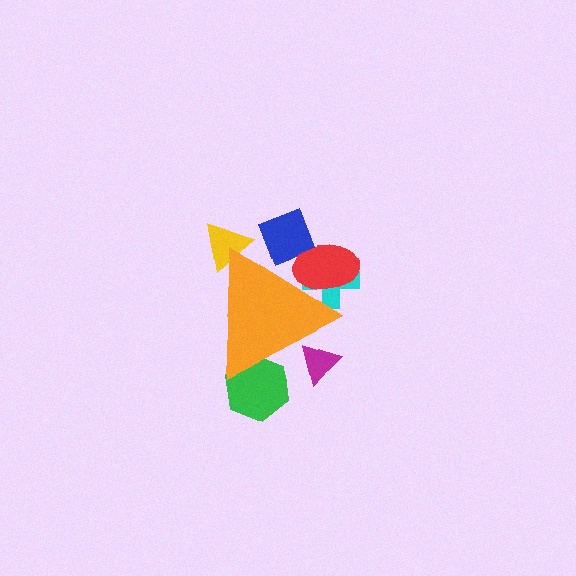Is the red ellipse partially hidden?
Yes, the red ellipse is partially hidden behind the orange triangle.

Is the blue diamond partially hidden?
Yes, the blue diamond is partially hidden behind the orange triangle.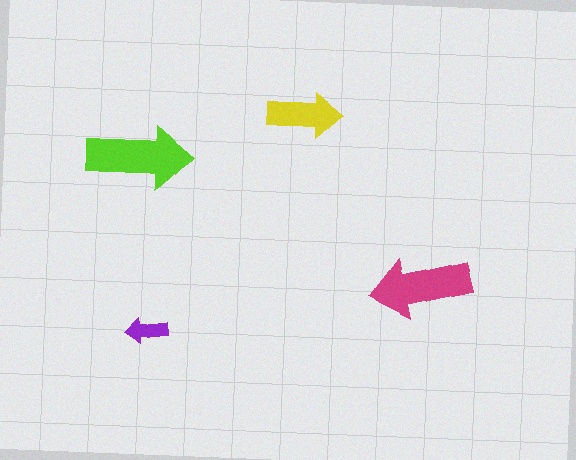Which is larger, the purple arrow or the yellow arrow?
The yellow one.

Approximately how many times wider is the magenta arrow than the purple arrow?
About 2.5 times wider.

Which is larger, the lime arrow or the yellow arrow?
The lime one.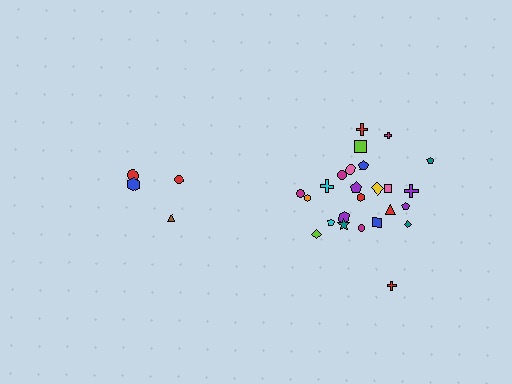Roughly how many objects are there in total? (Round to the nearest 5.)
Roughly 30 objects in total.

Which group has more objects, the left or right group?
The right group.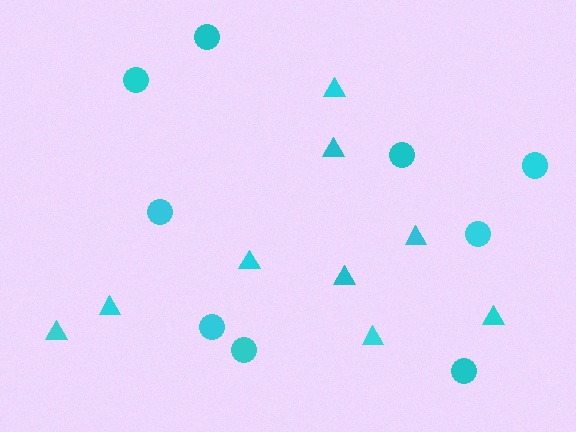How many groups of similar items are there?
There are 2 groups: one group of triangles (9) and one group of circles (9).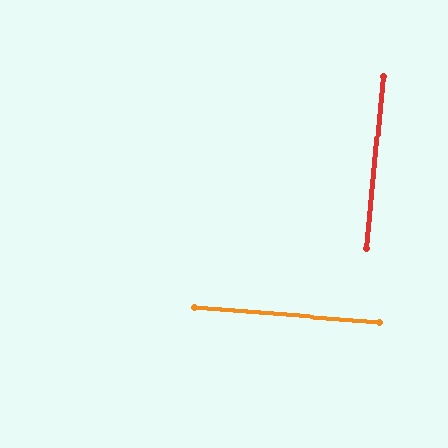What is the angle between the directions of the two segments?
Approximately 89 degrees.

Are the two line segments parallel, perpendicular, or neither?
Perpendicular — they meet at approximately 89°.